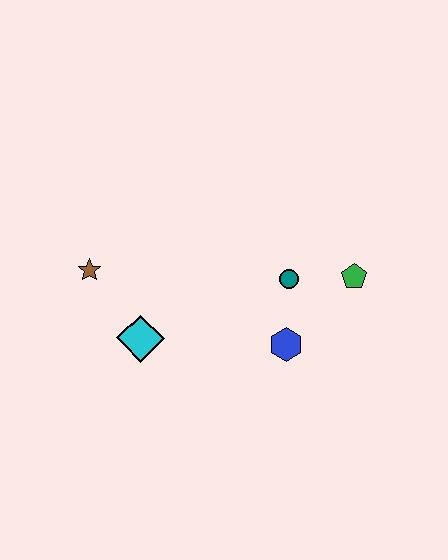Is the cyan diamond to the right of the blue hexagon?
No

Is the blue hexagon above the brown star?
No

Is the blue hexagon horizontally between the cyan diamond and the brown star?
No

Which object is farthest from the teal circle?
The brown star is farthest from the teal circle.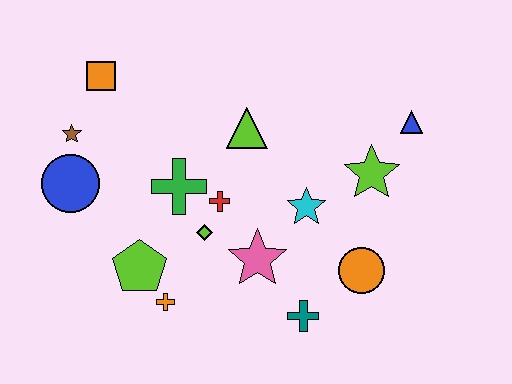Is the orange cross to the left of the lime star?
Yes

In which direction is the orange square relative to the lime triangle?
The orange square is to the left of the lime triangle.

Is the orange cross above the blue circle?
No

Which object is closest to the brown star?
The blue circle is closest to the brown star.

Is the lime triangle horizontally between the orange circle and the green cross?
Yes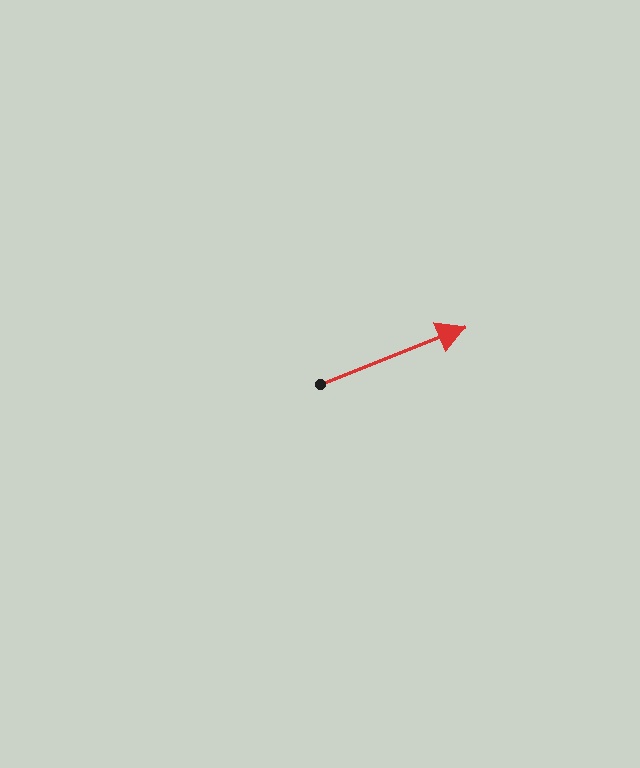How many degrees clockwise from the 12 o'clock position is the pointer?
Approximately 68 degrees.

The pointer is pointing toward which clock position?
Roughly 2 o'clock.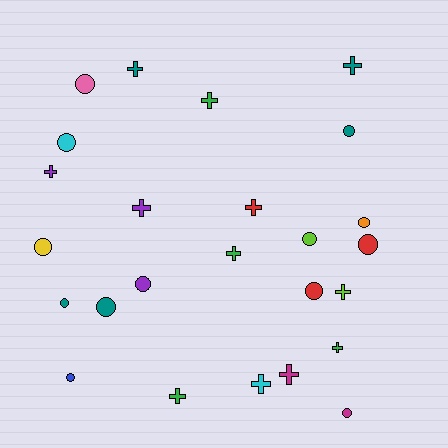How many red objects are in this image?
There are 3 red objects.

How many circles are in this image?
There are 13 circles.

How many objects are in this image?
There are 25 objects.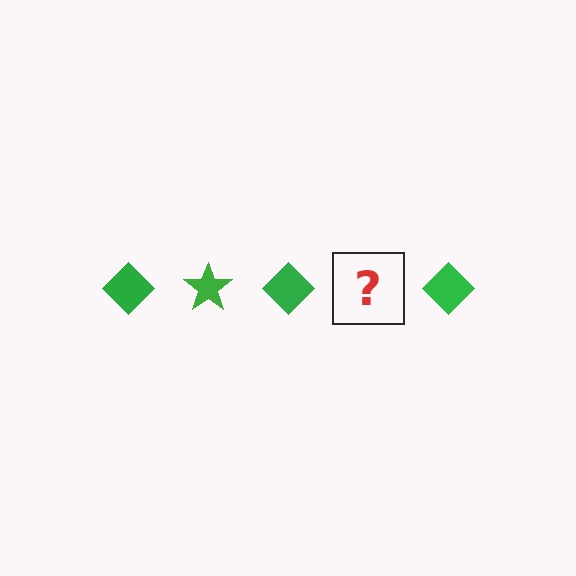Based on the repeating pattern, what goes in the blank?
The blank should be a green star.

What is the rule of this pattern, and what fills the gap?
The rule is that the pattern cycles through diamond, star shapes in green. The gap should be filled with a green star.